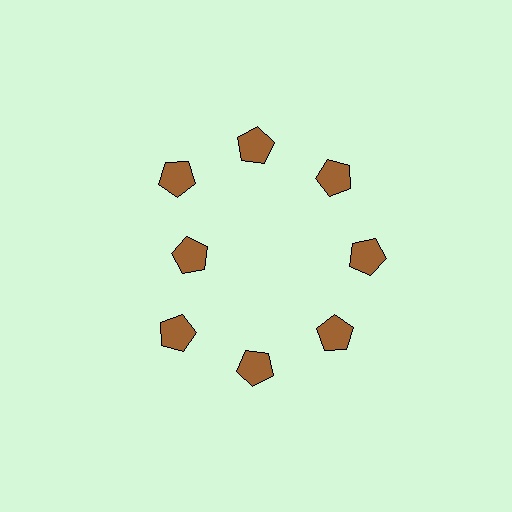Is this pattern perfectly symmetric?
No. The 8 brown pentagons are arranged in a ring, but one element near the 9 o'clock position is pulled inward toward the center, breaking the 8-fold rotational symmetry.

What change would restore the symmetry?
The symmetry would be restored by moving it outward, back onto the ring so that all 8 pentagons sit at equal angles and equal distance from the center.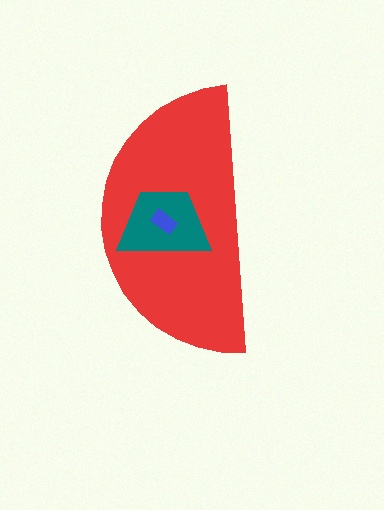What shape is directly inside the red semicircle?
The teal trapezoid.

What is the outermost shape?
The red semicircle.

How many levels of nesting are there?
3.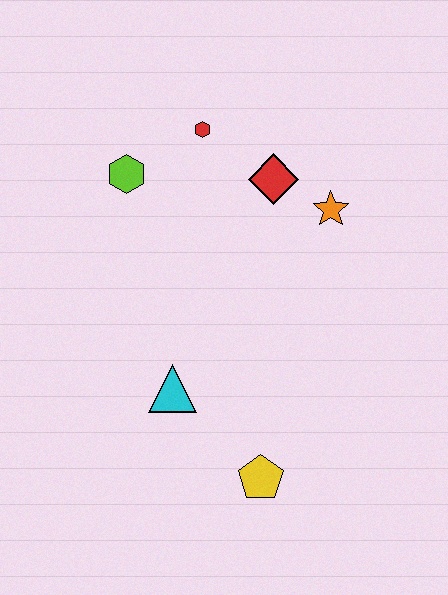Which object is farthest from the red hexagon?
The yellow pentagon is farthest from the red hexagon.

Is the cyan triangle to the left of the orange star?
Yes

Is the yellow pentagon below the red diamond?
Yes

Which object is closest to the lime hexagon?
The red hexagon is closest to the lime hexagon.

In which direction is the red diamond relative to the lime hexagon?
The red diamond is to the right of the lime hexagon.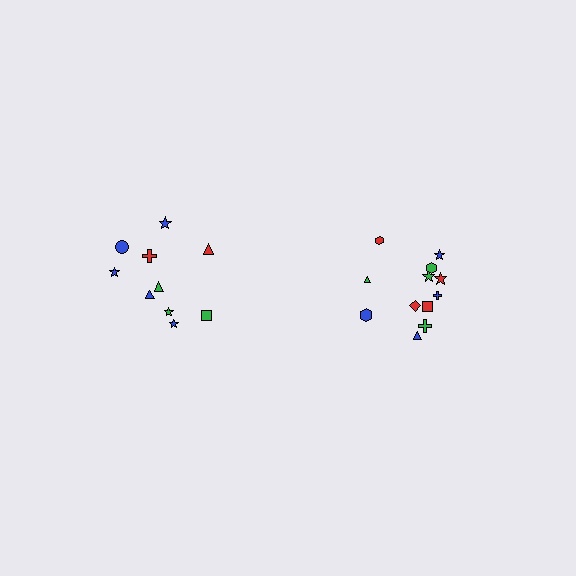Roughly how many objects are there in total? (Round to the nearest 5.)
Roughly 20 objects in total.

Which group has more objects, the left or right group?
The right group.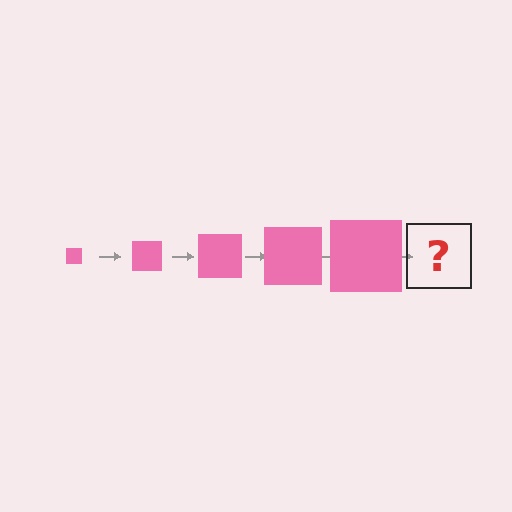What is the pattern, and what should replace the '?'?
The pattern is that the square gets progressively larger each step. The '?' should be a pink square, larger than the previous one.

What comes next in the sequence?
The next element should be a pink square, larger than the previous one.